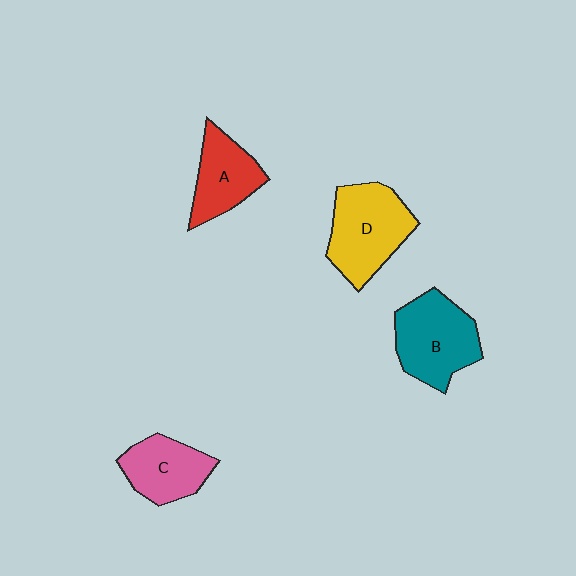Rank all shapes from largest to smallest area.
From largest to smallest: D (yellow), B (teal), C (pink), A (red).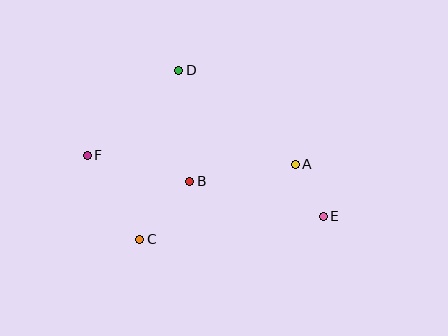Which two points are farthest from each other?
Points E and F are farthest from each other.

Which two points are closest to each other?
Points A and E are closest to each other.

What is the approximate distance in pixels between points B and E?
The distance between B and E is approximately 138 pixels.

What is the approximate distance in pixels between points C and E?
The distance between C and E is approximately 185 pixels.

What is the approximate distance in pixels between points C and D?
The distance between C and D is approximately 174 pixels.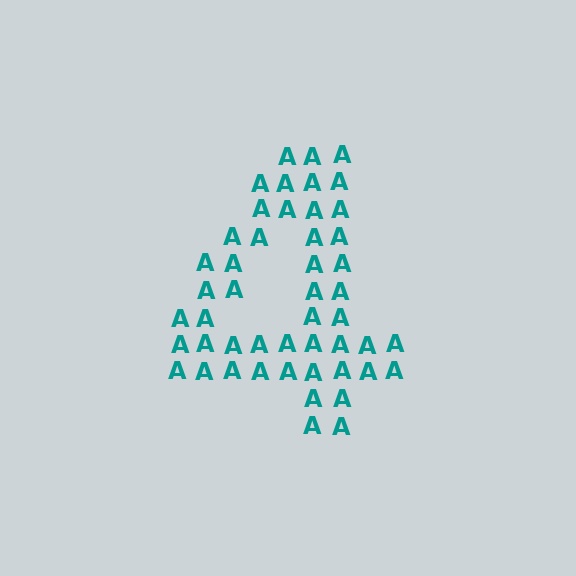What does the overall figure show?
The overall figure shows the digit 4.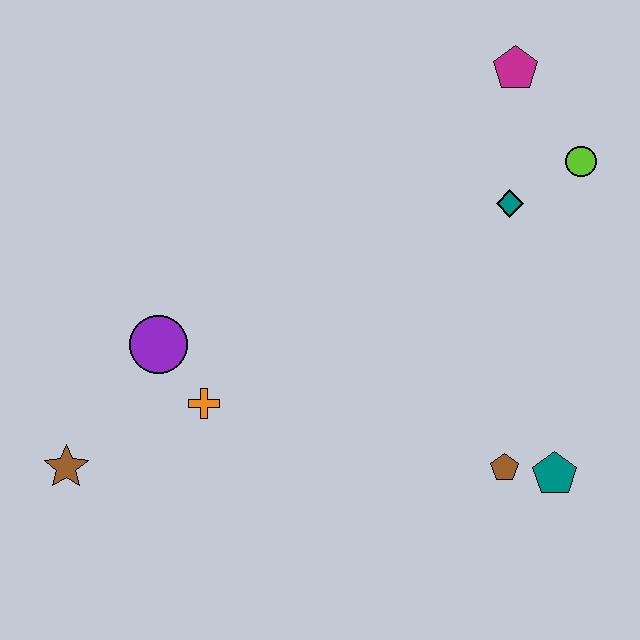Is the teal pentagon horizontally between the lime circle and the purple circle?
Yes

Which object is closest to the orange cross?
The purple circle is closest to the orange cross.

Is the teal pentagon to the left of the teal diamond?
No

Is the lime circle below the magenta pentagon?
Yes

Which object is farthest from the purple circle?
The lime circle is farthest from the purple circle.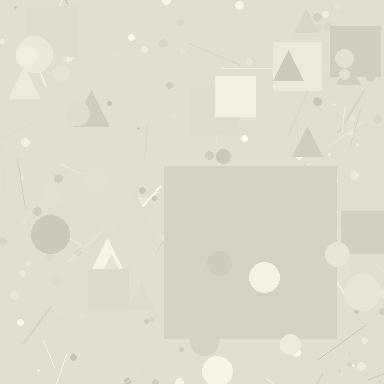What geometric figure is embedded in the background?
A square is embedded in the background.